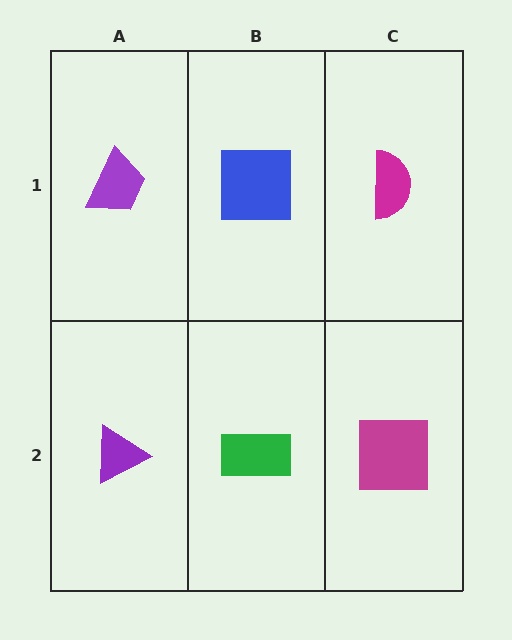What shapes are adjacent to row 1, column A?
A purple triangle (row 2, column A), a blue square (row 1, column B).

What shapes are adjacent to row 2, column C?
A magenta semicircle (row 1, column C), a green rectangle (row 2, column B).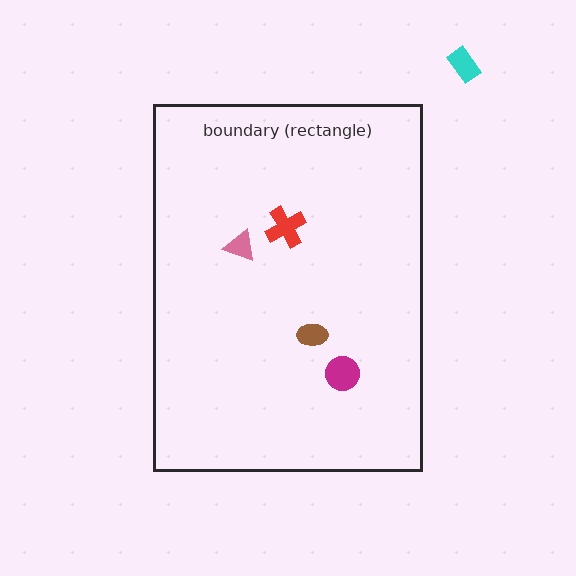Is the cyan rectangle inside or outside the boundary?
Outside.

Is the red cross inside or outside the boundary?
Inside.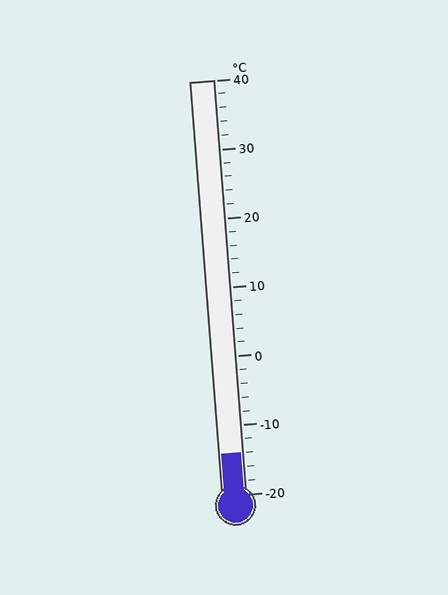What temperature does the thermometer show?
The thermometer shows approximately -14°C.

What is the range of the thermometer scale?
The thermometer scale ranges from -20°C to 40°C.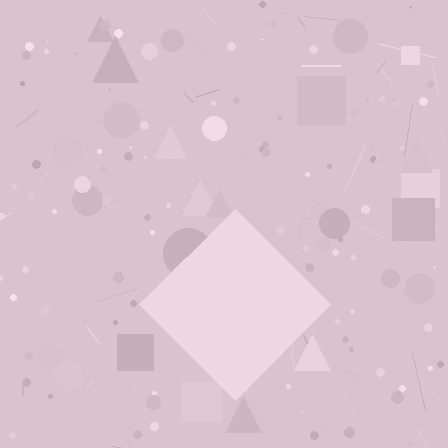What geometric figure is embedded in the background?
A diamond is embedded in the background.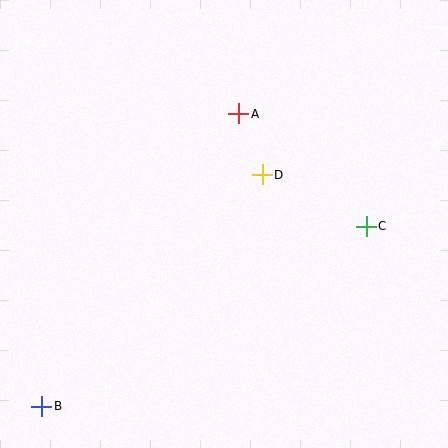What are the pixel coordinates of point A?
Point A is at (239, 114).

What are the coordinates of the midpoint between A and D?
The midpoint between A and D is at (251, 144).